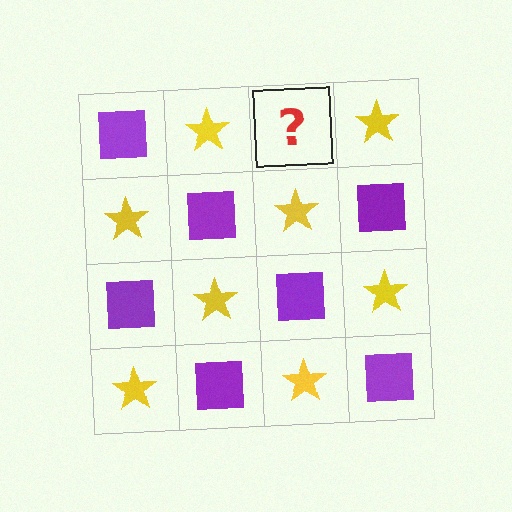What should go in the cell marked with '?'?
The missing cell should contain a purple square.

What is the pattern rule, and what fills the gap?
The rule is that it alternates purple square and yellow star in a checkerboard pattern. The gap should be filled with a purple square.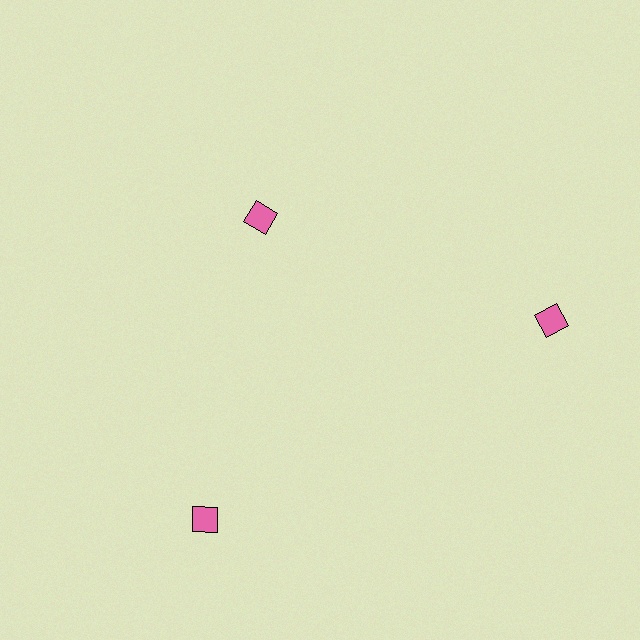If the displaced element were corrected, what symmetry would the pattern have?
It would have 3-fold rotational symmetry — the pattern would map onto itself every 120 degrees.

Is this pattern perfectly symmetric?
No. The 3 pink diamonds are arranged in a ring, but one element near the 11 o'clock position is pulled inward toward the center, breaking the 3-fold rotational symmetry.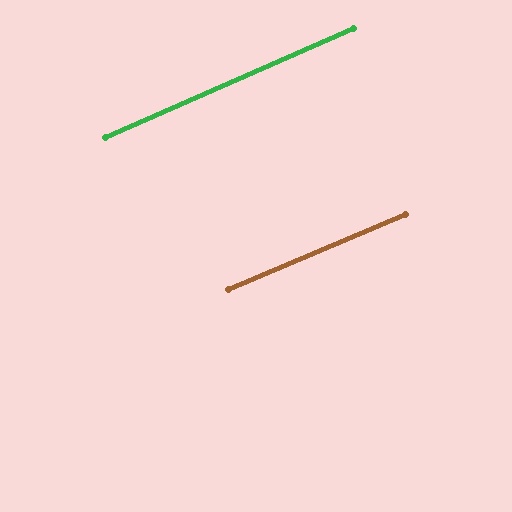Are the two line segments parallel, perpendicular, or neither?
Parallel — their directions differ by only 0.7°.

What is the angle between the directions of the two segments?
Approximately 1 degree.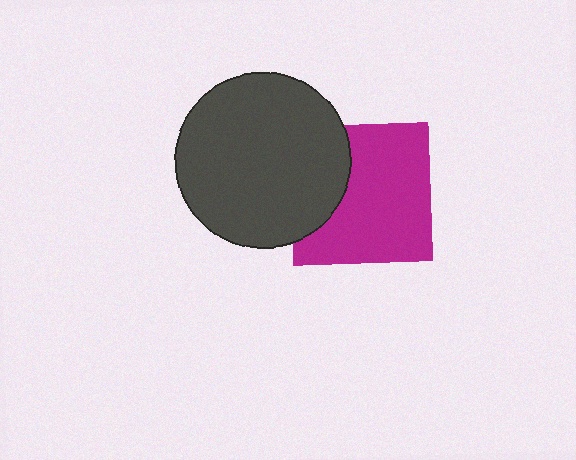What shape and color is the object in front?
The object in front is a dark gray circle.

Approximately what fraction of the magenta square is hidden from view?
Roughly 30% of the magenta square is hidden behind the dark gray circle.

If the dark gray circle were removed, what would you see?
You would see the complete magenta square.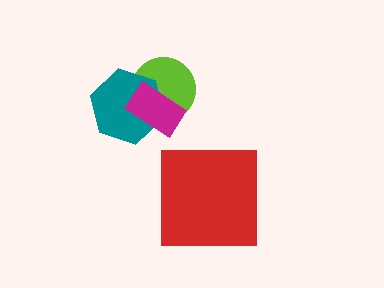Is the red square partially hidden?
No, no other shape covers it.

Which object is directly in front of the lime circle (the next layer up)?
The teal hexagon is directly in front of the lime circle.